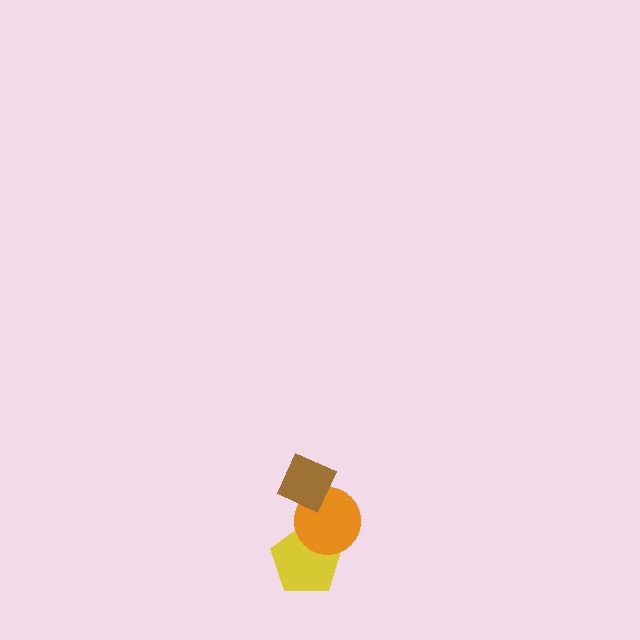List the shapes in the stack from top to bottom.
From top to bottom: the brown diamond, the orange circle, the yellow pentagon.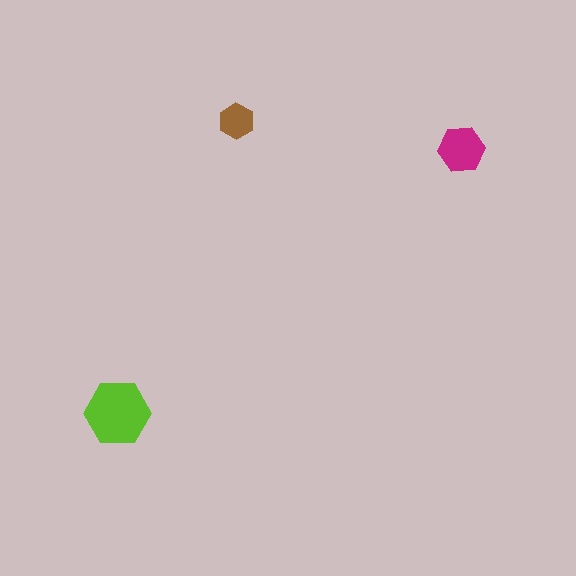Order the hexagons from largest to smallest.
the lime one, the magenta one, the brown one.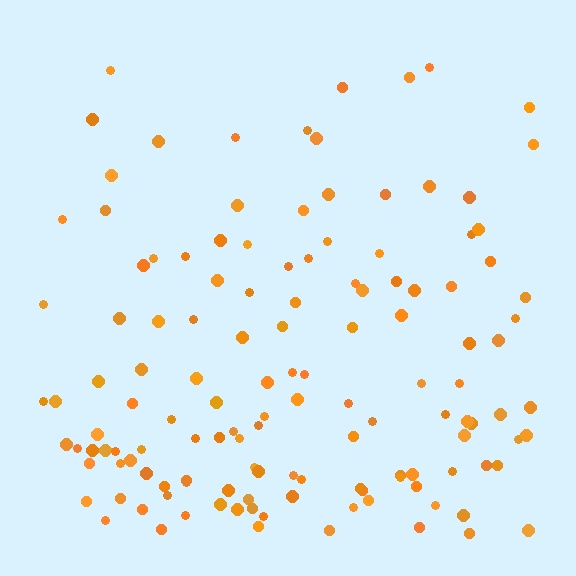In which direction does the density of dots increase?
From top to bottom, with the bottom side densest.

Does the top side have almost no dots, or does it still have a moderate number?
Still a moderate number, just noticeably fewer than the bottom.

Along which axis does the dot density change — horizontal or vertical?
Vertical.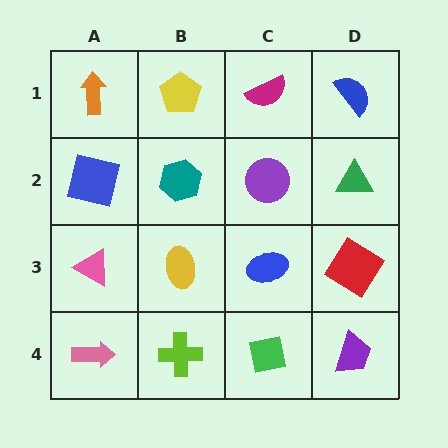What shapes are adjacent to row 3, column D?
A green triangle (row 2, column D), a purple trapezoid (row 4, column D), a blue ellipse (row 3, column C).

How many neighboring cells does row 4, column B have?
3.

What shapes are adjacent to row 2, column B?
A yellow pentagon (row 1, column B), a yellow ellipse (row 3, column B), a blue square (row 2, column A), a purple circle (row 2, column C).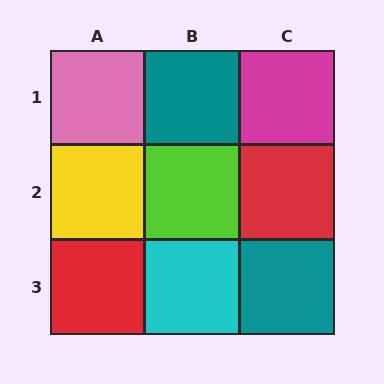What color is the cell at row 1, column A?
Pink.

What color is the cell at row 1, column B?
Teal.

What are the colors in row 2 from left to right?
Yellow, lime, red.